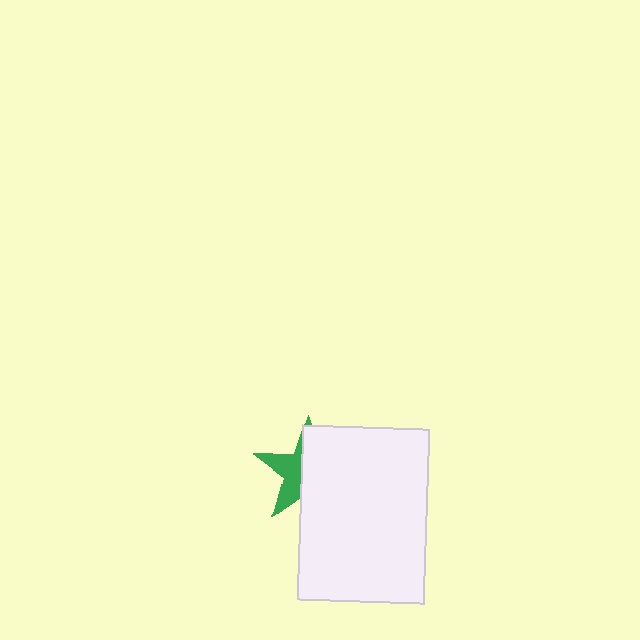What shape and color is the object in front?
The object in front is a white rectangle.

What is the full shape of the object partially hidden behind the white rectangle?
The partially hidden object is a green star.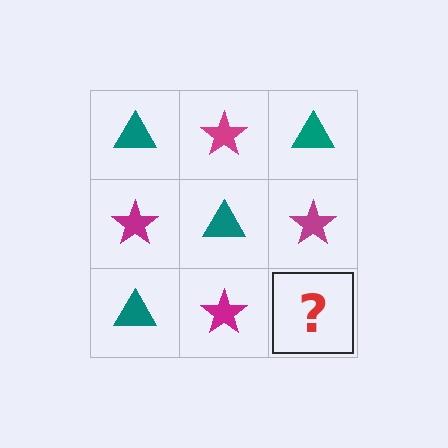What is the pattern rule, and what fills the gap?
The rule is that it alternates teal triangle and magenta star in a checkerboard pattern. The gap should be filled with a teal triangle.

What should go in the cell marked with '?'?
The missing cell should contain a teal triangle.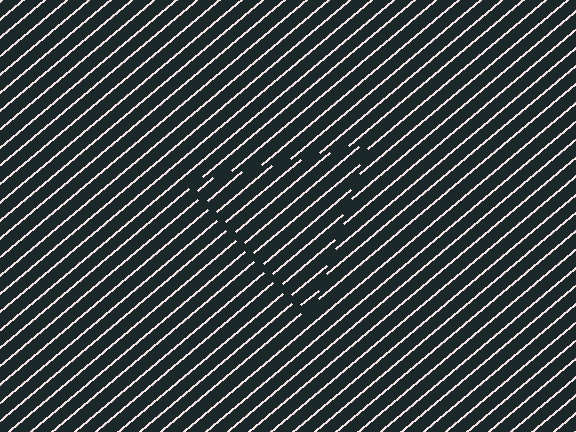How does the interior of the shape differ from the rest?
The interior of the shape contains the same grating, shifted by half a period — the contour is defined by the phase discontinuity where line-ends from the inner and outer gratings abut.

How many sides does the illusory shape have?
3 sides — the line-ends trace a triangle.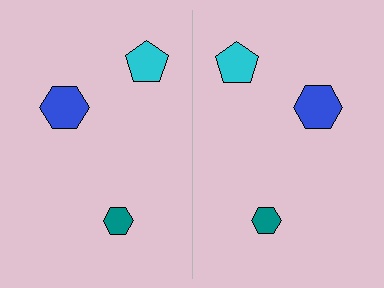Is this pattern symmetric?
Yes, this pattern has bilateral (reflection) symmetry.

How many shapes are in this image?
There are 6 shapes in this image.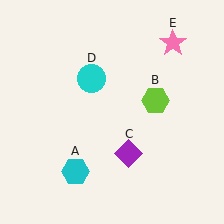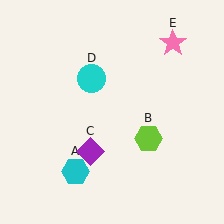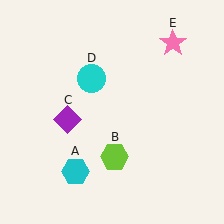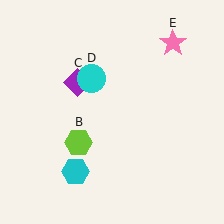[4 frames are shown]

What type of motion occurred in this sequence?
The lime hexagon (object B), purple diamond (object C) rotated clockwise around the center of the scene.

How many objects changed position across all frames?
2 objects changed position: lime hexagon (object B), purple diamond (object C).